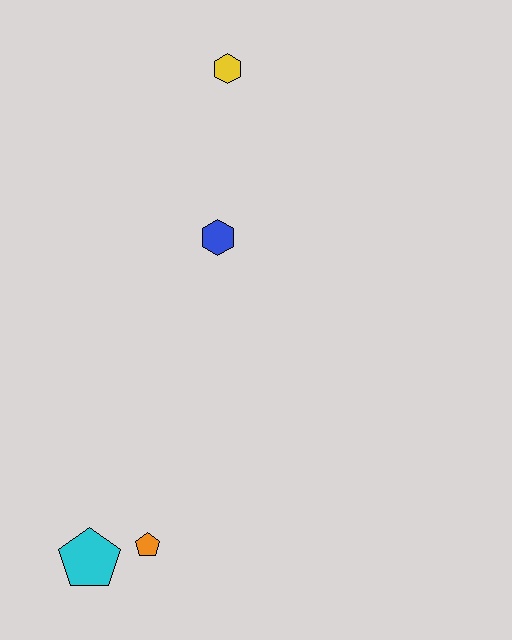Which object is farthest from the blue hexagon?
The cyan pentagon is farthest from the blue hexagon.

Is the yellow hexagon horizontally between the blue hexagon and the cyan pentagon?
No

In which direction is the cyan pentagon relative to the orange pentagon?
The cyan pentagon is to the left of the orange pentagon.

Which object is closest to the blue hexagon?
The yellow hexagon is closest to the blue hexagon.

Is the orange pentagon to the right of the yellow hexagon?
No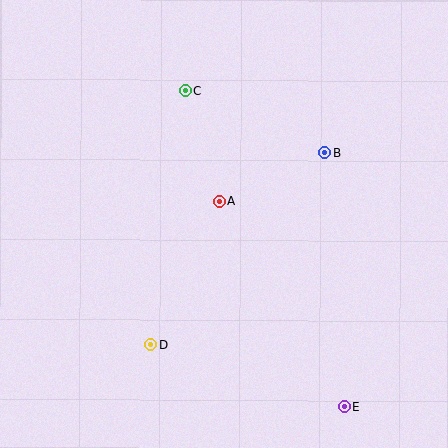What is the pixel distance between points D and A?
The distance between D and A is 159 pixels.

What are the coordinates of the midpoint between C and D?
The midpoint between C and D is at (168, 218).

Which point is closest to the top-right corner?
Point B is closest to the top-right corner.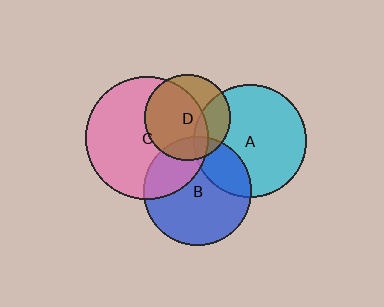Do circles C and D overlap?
Yes.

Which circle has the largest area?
Circle C (pink).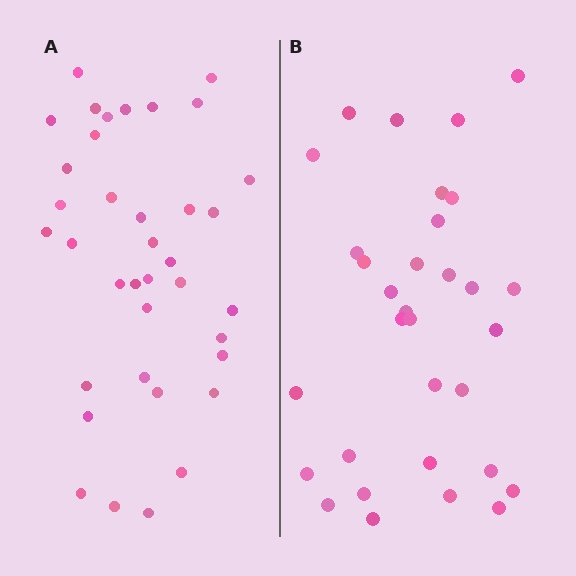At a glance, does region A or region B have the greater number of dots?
Region A (the left region) has more dots.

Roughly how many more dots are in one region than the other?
Region A has about 5 more dots than region B.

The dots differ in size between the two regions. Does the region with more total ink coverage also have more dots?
No. Region B has more total ink coverage because its dots are larger, but region A actually contains more individual dots. Total area can be misleading — the number of items is what matters here.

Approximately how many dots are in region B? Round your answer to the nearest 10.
About 30 dots. (The exact count is 32, which rounds to 30.)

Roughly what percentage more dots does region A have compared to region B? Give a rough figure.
About 15% more.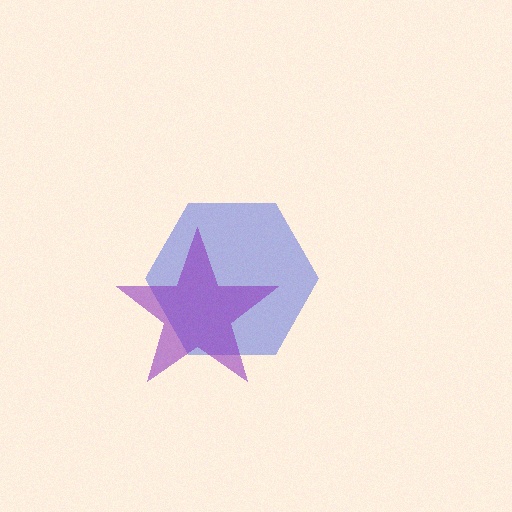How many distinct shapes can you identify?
There are 2 distinct shapes: a blue hexagon, a purple star.